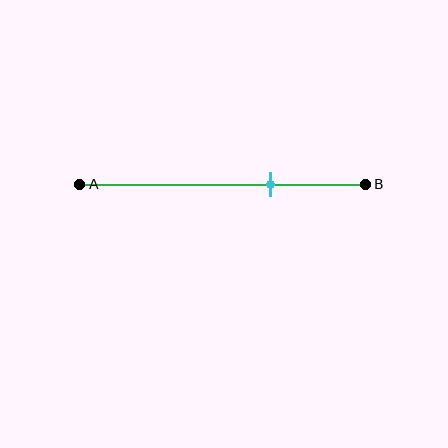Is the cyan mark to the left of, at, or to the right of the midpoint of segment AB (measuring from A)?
The cyan mark is to the right of the midpoint of segment AB.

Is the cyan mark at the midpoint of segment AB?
No, the mark is at about 65% from A, not at the 50% midpoint.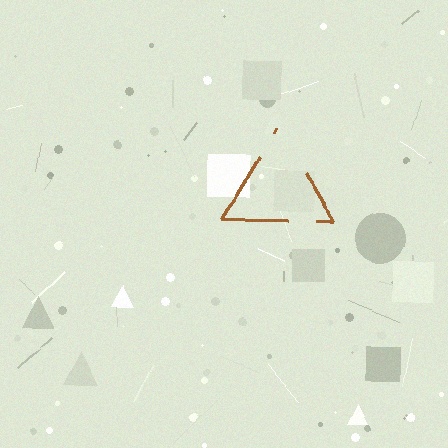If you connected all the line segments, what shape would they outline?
They would outline a triangle.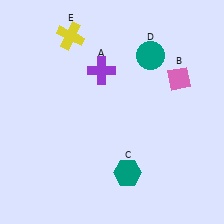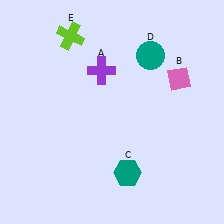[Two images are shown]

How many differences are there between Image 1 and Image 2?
There is 1 difference between the two images.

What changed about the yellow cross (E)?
In Image 1, E is yellow. In Image 2, it changed to lime.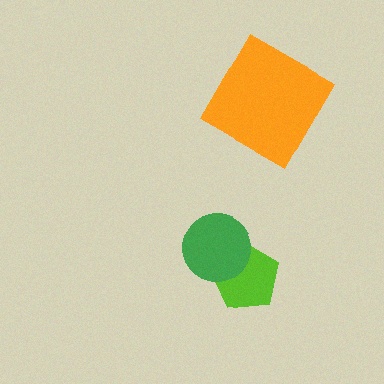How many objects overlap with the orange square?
0 objects overlap with the orange square.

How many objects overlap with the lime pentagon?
1 object overlaps with the lime pentagon.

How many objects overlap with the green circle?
1 object overlaps with the green circle.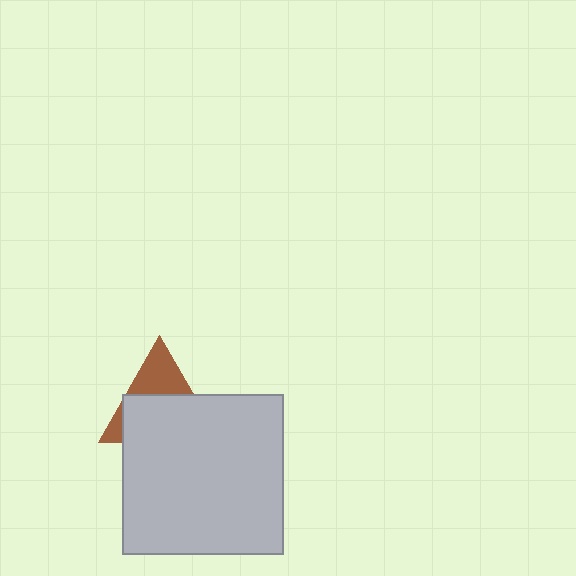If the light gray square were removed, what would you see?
You would see the complete brown triangle.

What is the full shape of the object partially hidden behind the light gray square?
The partially hidden object is a brown triangle.